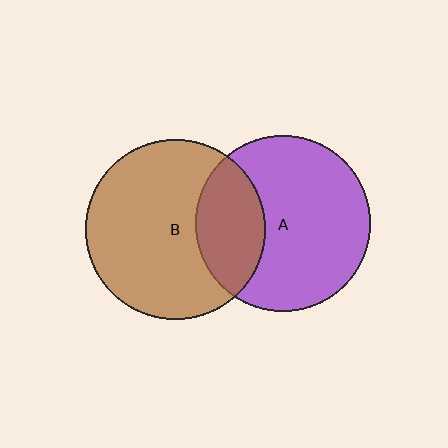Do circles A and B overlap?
Yes.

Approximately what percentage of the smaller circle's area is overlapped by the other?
Approximately 30%.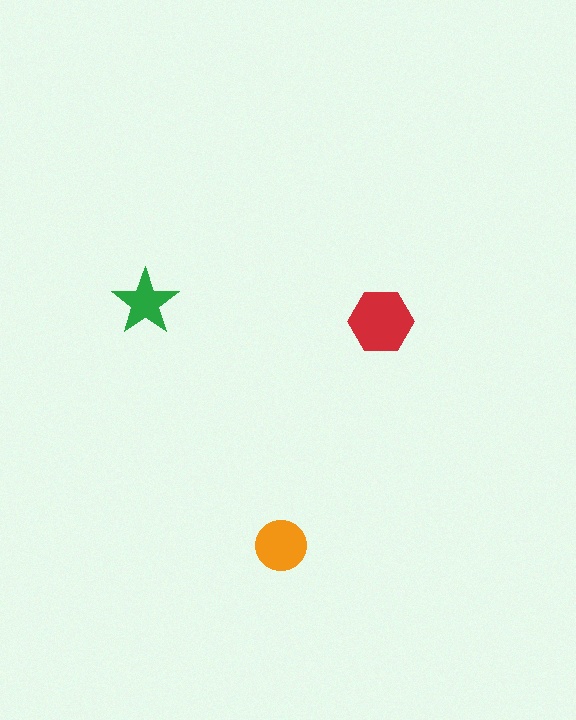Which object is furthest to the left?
The green star is leftmost.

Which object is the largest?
The red hexagon.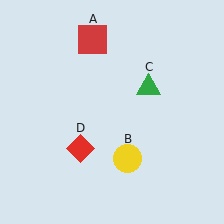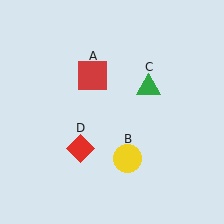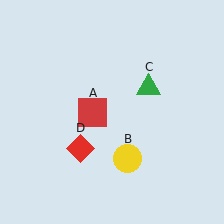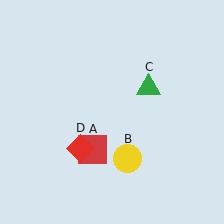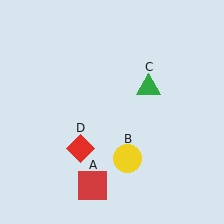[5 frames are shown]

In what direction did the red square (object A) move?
The red square (object A) moved down.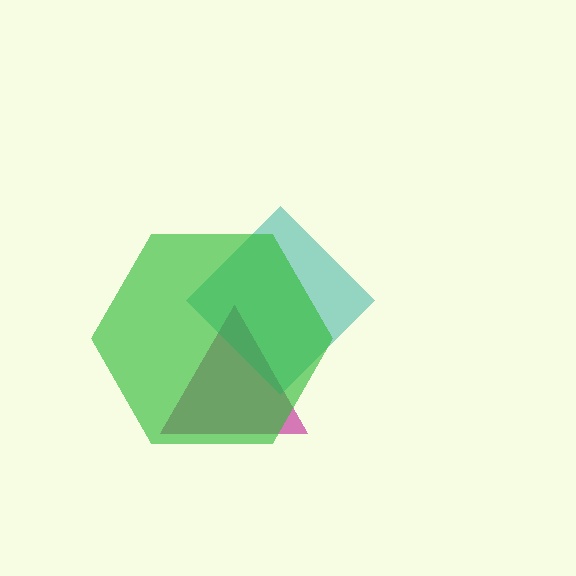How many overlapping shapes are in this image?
There are 3 overlapping shapes in the image.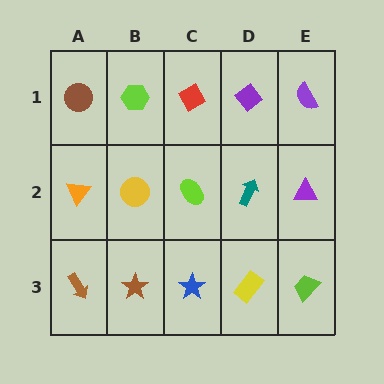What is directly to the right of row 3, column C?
A yellow rectangle.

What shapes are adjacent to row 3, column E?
A purple triangle (row 2, column E), a yellow rectangle (row 3, column D).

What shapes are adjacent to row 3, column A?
An orange triangle (row 2, column A), a brown star (row 3, column B).